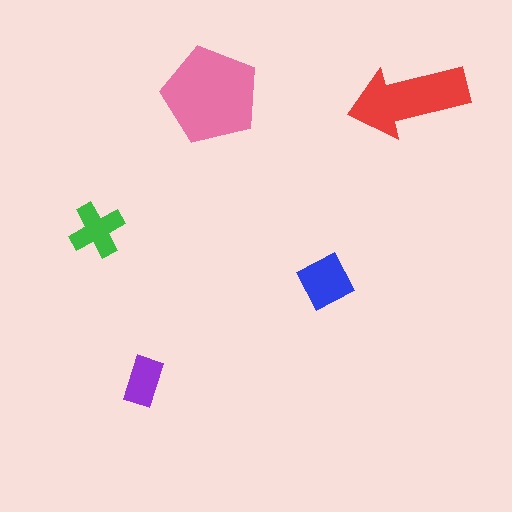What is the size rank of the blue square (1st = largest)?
3rd.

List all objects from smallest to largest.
The purple rectangle, the green cross, the blue square, the red arrow, the pink pentagon.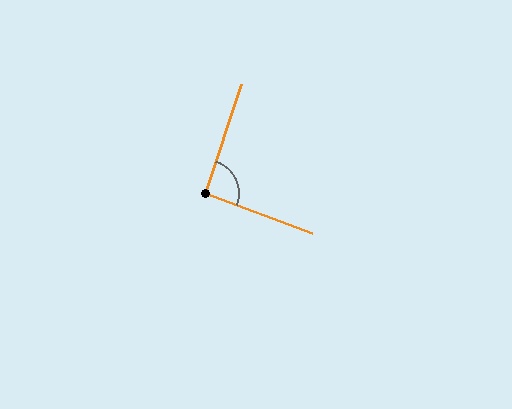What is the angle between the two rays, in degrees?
Approximately 92 degrees.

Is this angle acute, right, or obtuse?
It is approximately a right angle.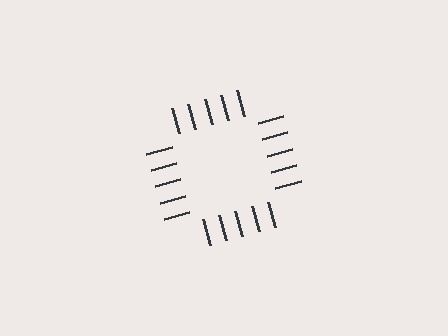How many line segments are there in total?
20 — 5 along each of the 4 edges.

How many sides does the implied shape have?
4 sides — the line-ends trace a square.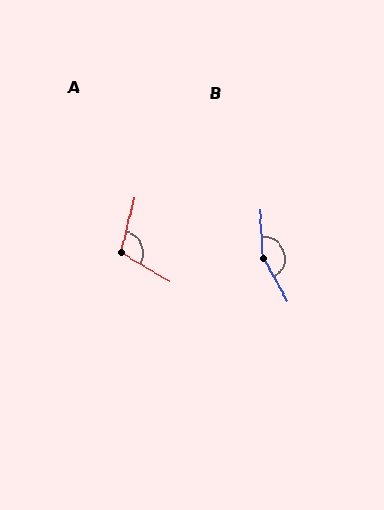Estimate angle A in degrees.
Approximately 107 degrees.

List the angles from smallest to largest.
A (107°), B (154°).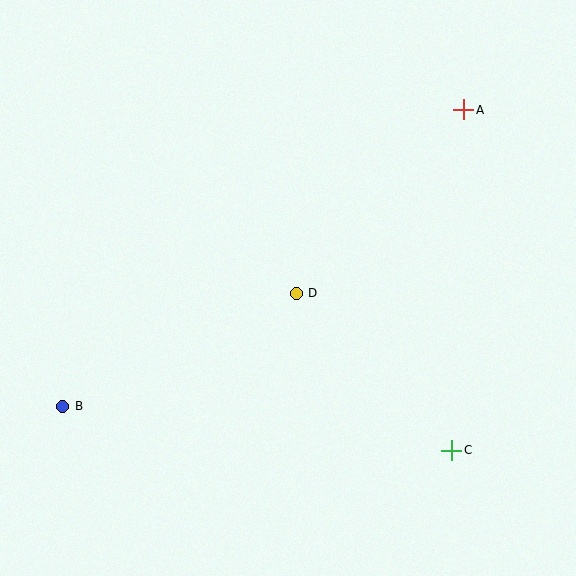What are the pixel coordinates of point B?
Point B is at (63, 406).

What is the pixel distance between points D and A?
The distance between D and A is 249 pixels.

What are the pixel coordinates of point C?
Point C is at (452, 450).